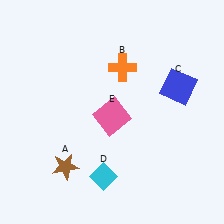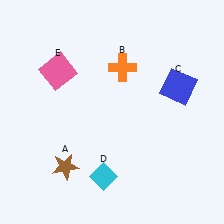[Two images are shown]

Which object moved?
The pink square (E) moved left.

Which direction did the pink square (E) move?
The pink square (E) moved left.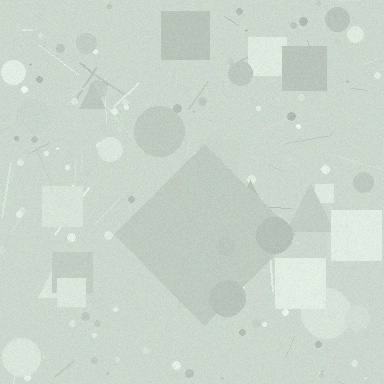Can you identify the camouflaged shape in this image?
The camouflaged shape is a diamond.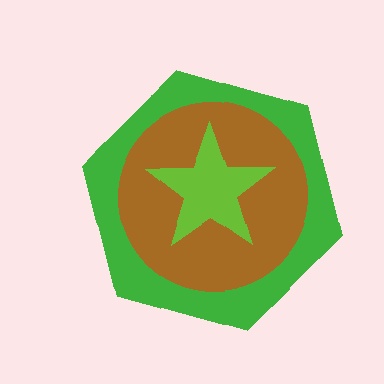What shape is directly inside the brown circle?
The lime star.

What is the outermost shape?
The green hexagon.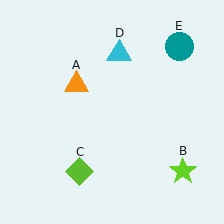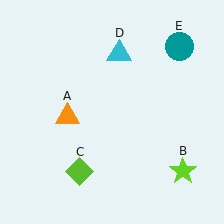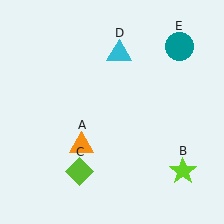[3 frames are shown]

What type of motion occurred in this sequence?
The orange triangle (object A) rotated counterclockwise around the center of the scene.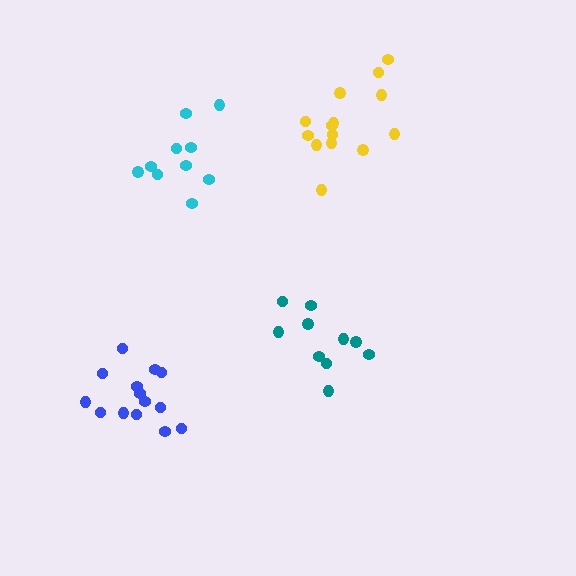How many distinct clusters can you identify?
There are 4 distinct clusters.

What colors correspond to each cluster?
The clusters are colored: cyan, teal, blue, yellow.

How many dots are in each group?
Group 1: 10 dots, Group 2: 10 dots, Group 3: 14 dots, Group 4: 14 dots (48 total).